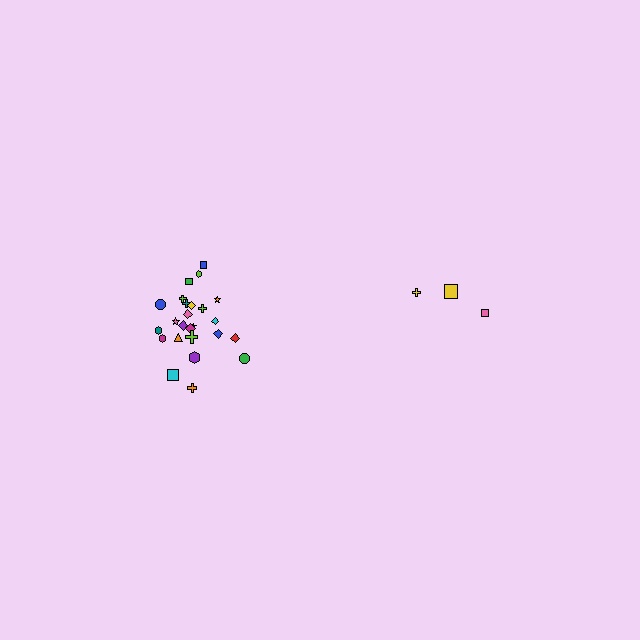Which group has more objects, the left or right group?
The left group.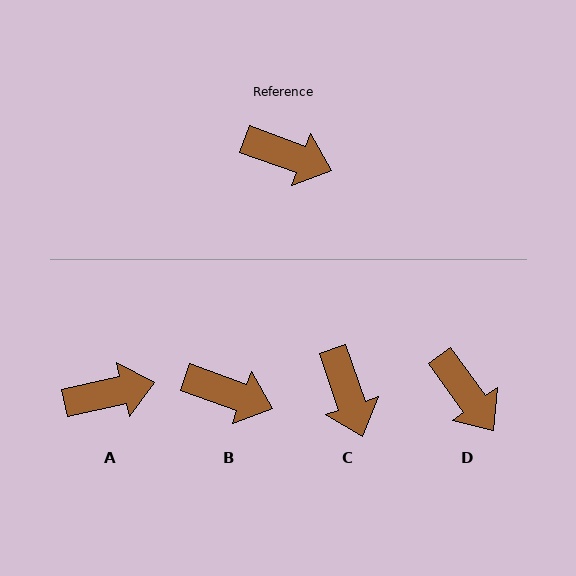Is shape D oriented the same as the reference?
No, it is off by about 34 degrees.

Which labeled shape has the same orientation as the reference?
B.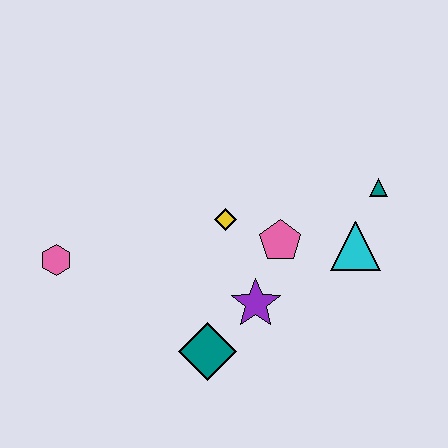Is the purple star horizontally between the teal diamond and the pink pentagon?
Yes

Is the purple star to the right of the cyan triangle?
No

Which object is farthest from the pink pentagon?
The pink hexagon is farthest from the pink pentagon.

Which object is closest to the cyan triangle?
The teal triangle is closest to the cyan triangle.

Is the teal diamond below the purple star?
Yes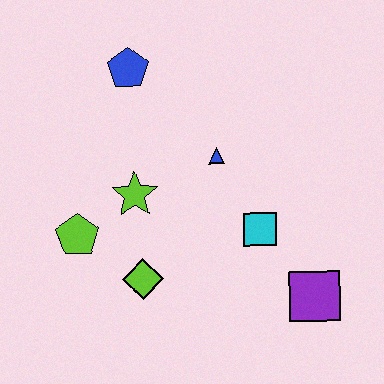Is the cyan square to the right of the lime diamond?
Yes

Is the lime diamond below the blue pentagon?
Yes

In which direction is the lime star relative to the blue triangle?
The lime star is to the left of the blue triangle.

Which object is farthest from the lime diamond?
The blue pentagon is farthest from the lime diamond.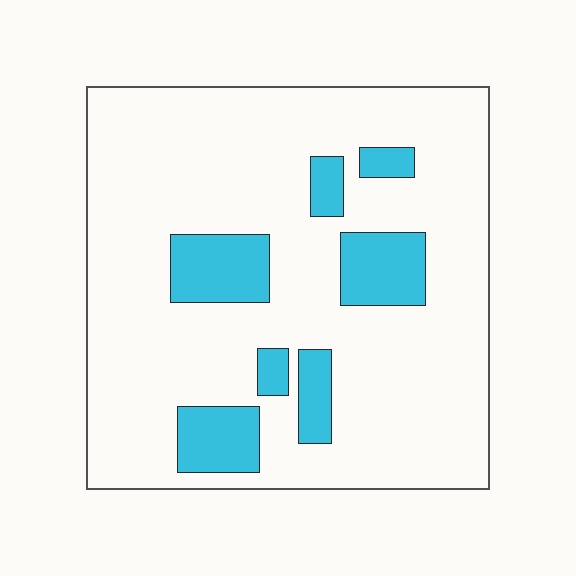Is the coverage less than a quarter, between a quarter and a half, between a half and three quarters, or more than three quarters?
Less than a quarter.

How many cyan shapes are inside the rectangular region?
7.